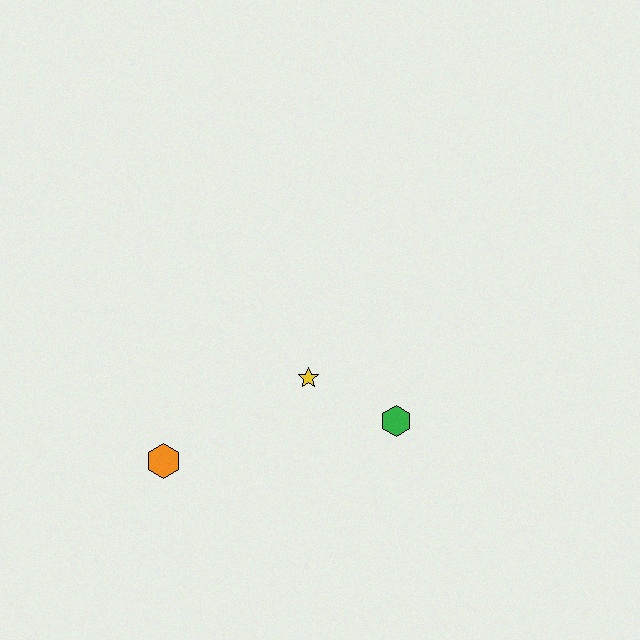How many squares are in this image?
There are no squares.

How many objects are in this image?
There are 3 objects.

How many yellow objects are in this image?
There is 1 yellow object.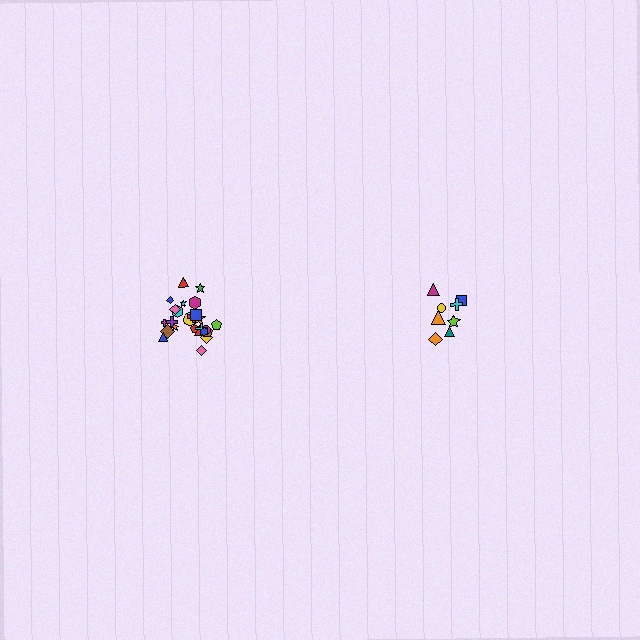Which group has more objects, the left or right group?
The left group.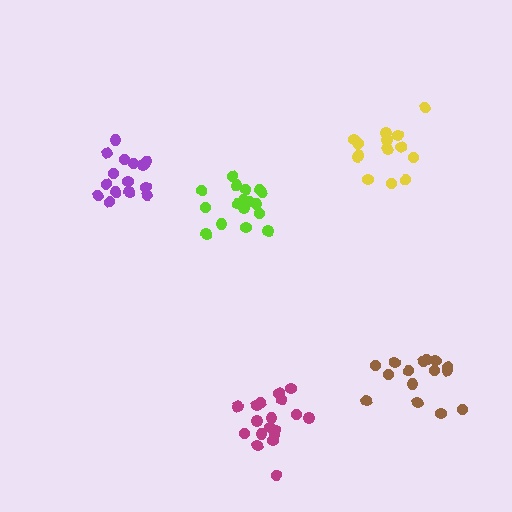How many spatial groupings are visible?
There are 5 spatial groupings.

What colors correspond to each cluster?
The clusters are colored: purple, brown, magenta, lime, yellow.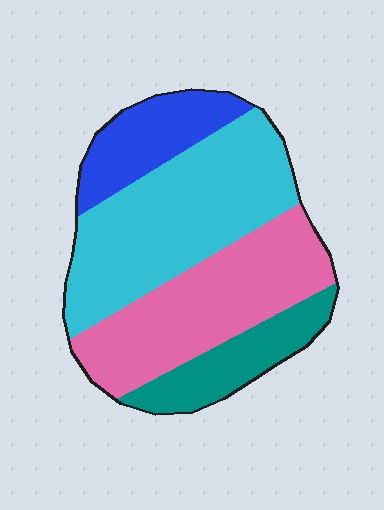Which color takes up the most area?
Cyan, at roughly 40%.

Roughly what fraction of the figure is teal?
Teal covers around 15% of the figure.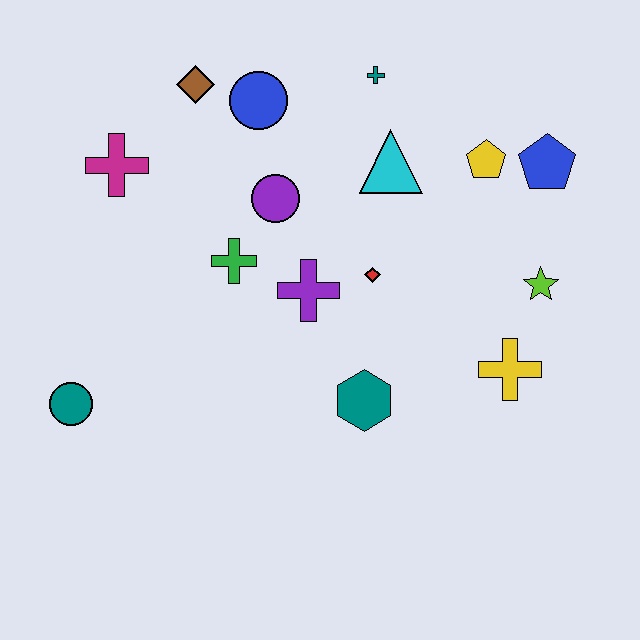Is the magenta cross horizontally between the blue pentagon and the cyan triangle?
No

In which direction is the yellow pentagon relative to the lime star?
The yellow pentagon is above the lime star.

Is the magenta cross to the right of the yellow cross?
No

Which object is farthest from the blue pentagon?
The teal circle is farthest from the blue pentagon.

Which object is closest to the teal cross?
The cyan triangle is closest to the teal cross.